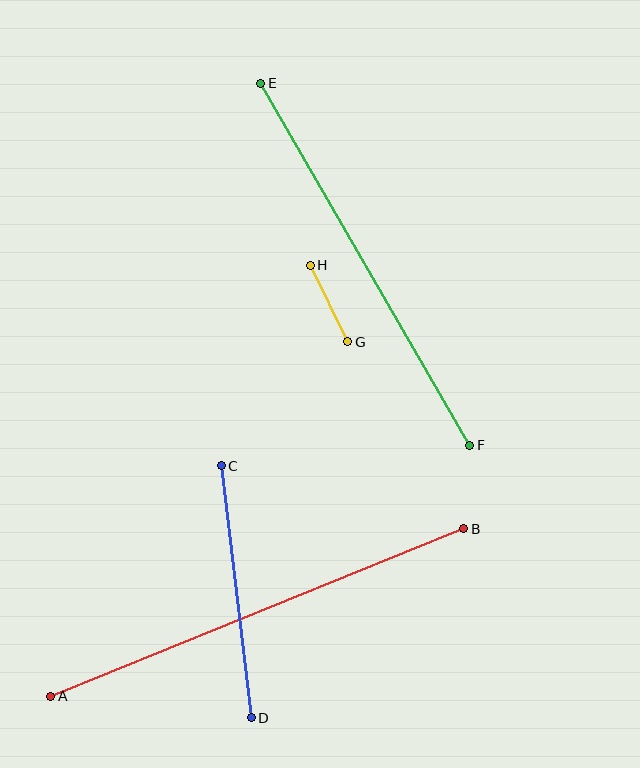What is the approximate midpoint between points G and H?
The midpoint is at approximately (329, 303) pixels.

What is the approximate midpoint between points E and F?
The midpoint is at approximately (365, 264) pixels.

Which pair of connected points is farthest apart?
Points A and B are farthest apart.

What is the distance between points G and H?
The distance is approximately 85 pixels.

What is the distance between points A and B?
The distance is approximately 446 pixels.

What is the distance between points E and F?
The distance is approximately 418 pixels.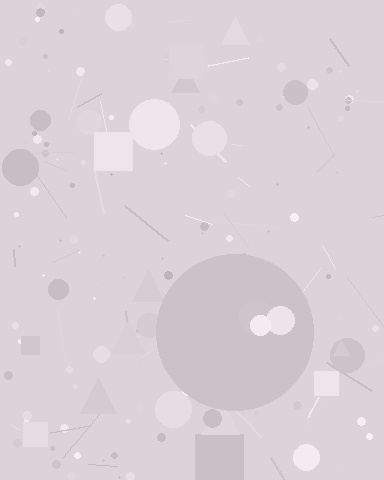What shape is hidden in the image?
A circle is hidden in the image.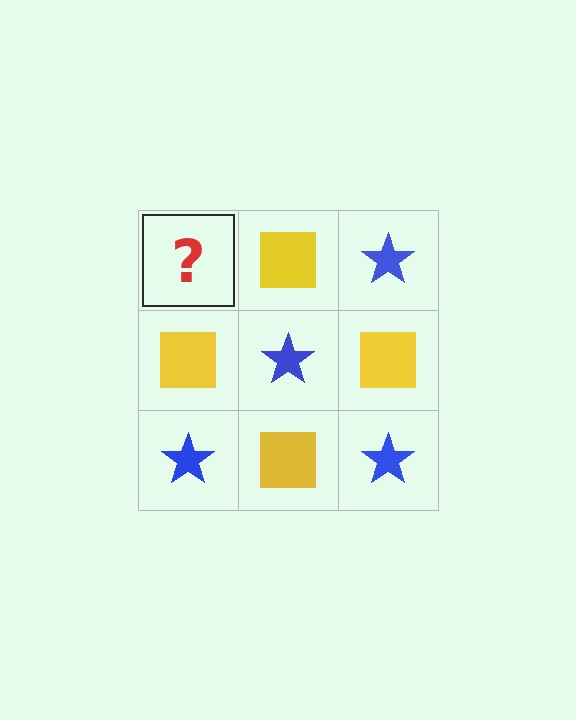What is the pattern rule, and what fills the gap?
The rule is that it alternates blue star and yellow square in a checkerboard pattern. The gap should be filled with a blue star.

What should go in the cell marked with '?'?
The missing cell should contain a blue star.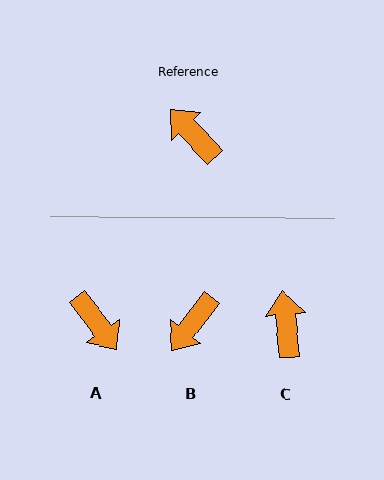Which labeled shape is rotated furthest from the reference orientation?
A, about 175 degrees away.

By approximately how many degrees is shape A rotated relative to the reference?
Approximately 175 degrees counter-clockwise.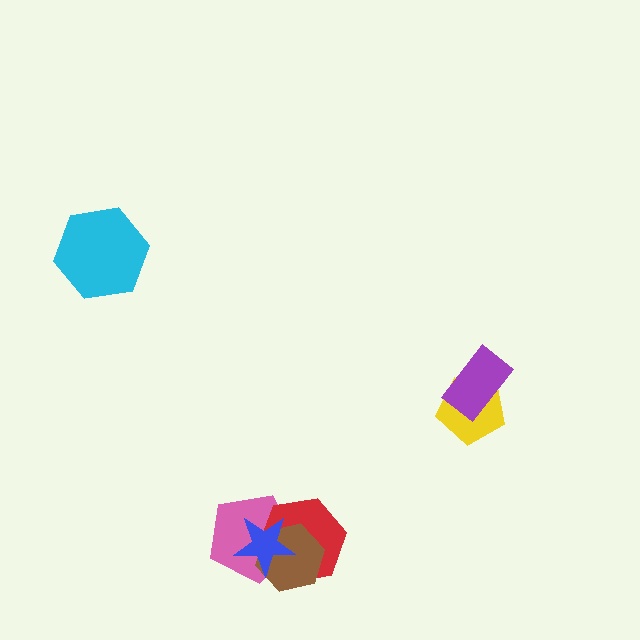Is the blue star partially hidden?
No, no other shape covers it.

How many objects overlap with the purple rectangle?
1 object overlaps with the purple rectangle.